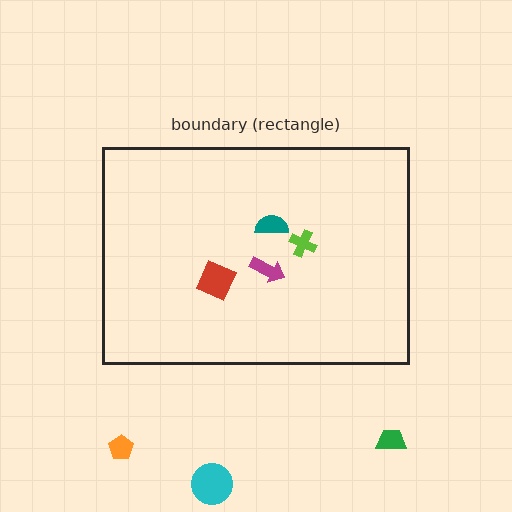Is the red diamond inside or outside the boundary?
Inside.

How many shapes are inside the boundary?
4 inside, 3 outside.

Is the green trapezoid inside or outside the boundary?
Outside.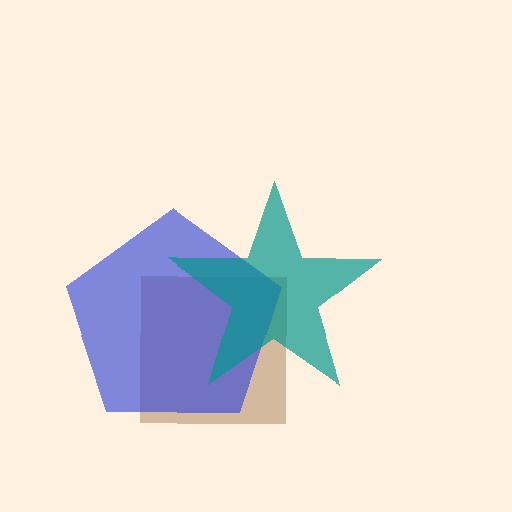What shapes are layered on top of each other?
The layered shapes are: a brown square, a blue pentagon, a teal star.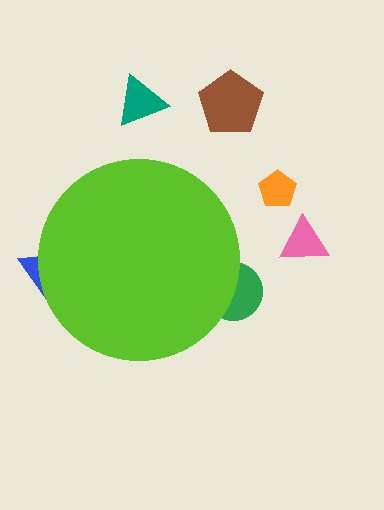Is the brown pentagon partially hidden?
No, the brown pentagon is fully visible.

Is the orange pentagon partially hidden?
No, the orange pentagon is fully visible.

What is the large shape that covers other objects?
A lime circle.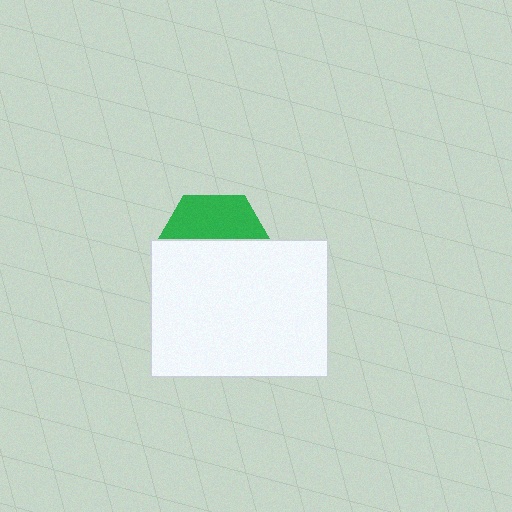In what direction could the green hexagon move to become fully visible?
The green hexagon could move up. That would shift it out from behind the white rectangle entirely.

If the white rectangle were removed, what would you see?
You would see the complete green hexagon.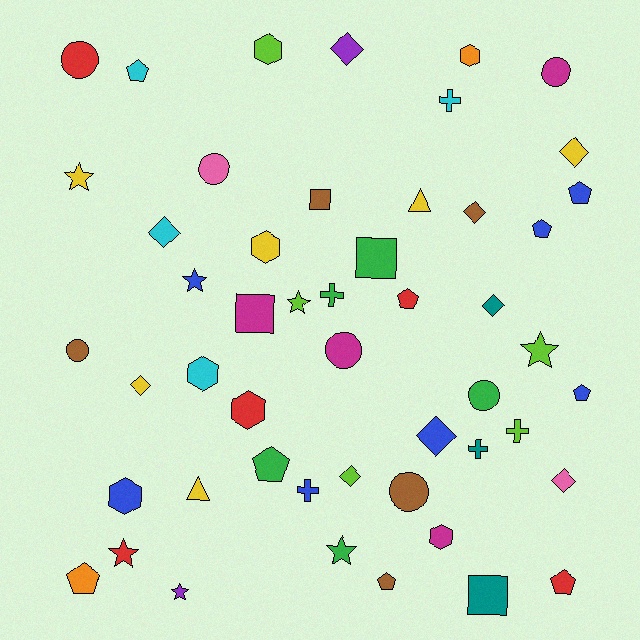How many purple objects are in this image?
There are 2 purple objects.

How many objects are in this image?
There are 50 objects.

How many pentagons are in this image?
There are 9 pentagons.